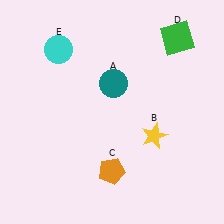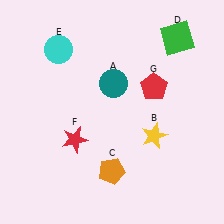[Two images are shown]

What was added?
A red star (F), a red pentagon (G) were added in Image 2.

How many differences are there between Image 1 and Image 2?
There are 2 differences between the two images.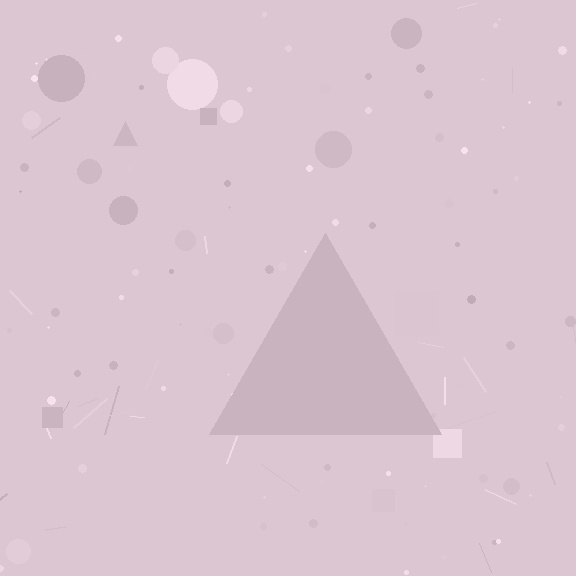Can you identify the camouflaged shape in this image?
The camouflaged shape is a triangle.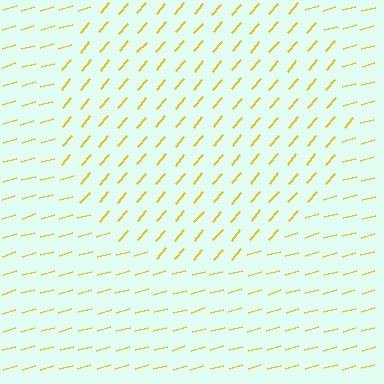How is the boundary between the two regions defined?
The boundary is defined purely by a change in line orientation (approximately 34 degrees difference). All lines are the same color and thickness.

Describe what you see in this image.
The image is filled with small yellow line segments. A circle region in the image has lines oriented differently from the surrounding lines, creating a visible texture boundary.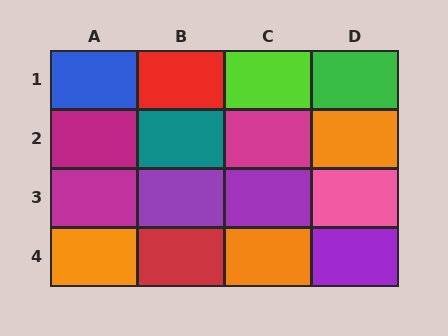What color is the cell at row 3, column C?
Purple.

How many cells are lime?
1 cell is lime.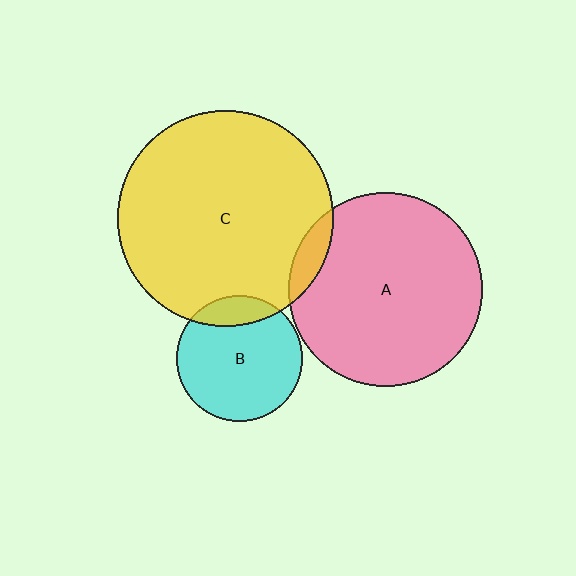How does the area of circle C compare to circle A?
Approximately 1.2 times.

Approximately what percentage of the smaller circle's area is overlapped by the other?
Approximately 15%.